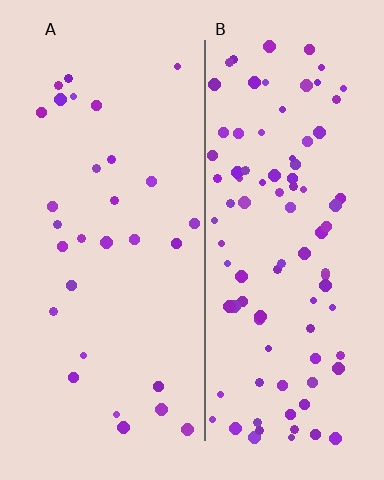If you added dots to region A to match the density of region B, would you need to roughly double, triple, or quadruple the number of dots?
Approximately triple.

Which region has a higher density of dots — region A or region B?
B (the right).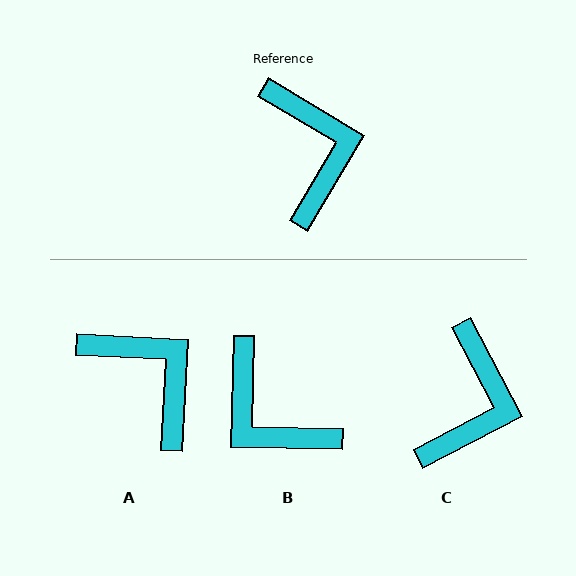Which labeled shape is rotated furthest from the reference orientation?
B, about 150 degrees away.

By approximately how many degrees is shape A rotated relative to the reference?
Approximately 28 degrees counter-clockwise.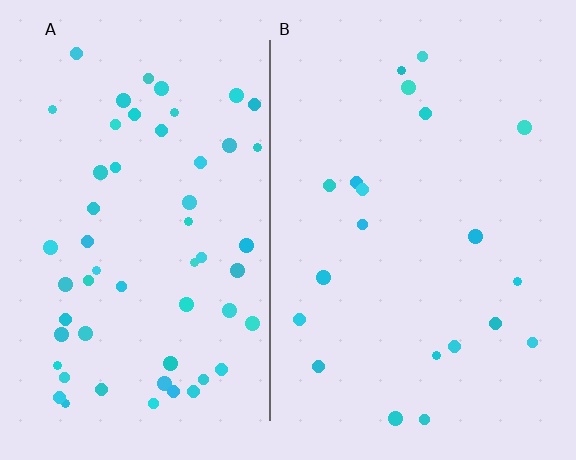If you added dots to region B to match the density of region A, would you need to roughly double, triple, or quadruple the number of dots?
Approximately triple.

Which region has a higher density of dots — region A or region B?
A (the left).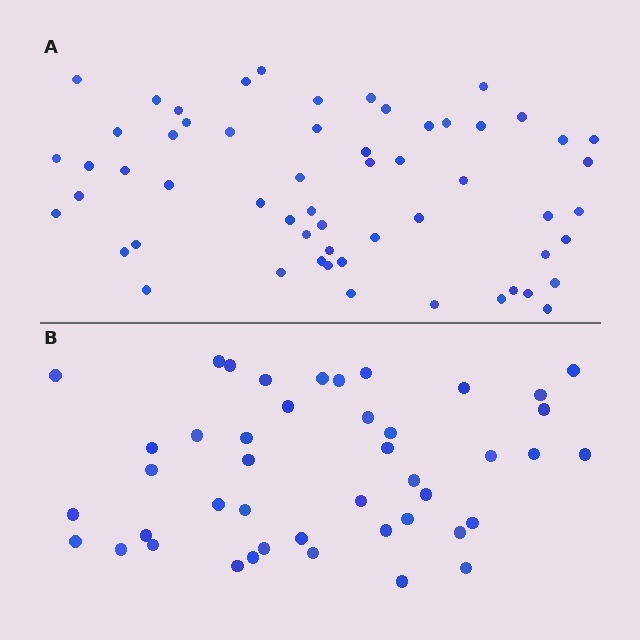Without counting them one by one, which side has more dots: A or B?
Region A (the top region) has more dots.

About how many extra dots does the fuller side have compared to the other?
Region A has approximately 15 more dots than region B.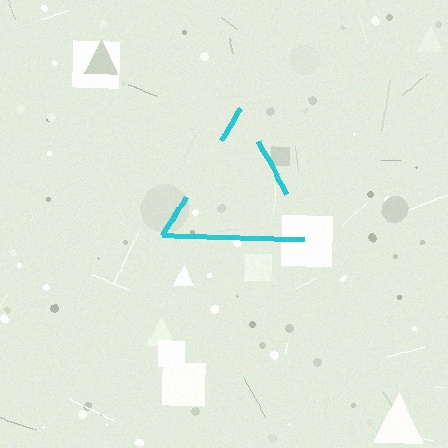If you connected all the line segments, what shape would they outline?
They would outline a triangle.